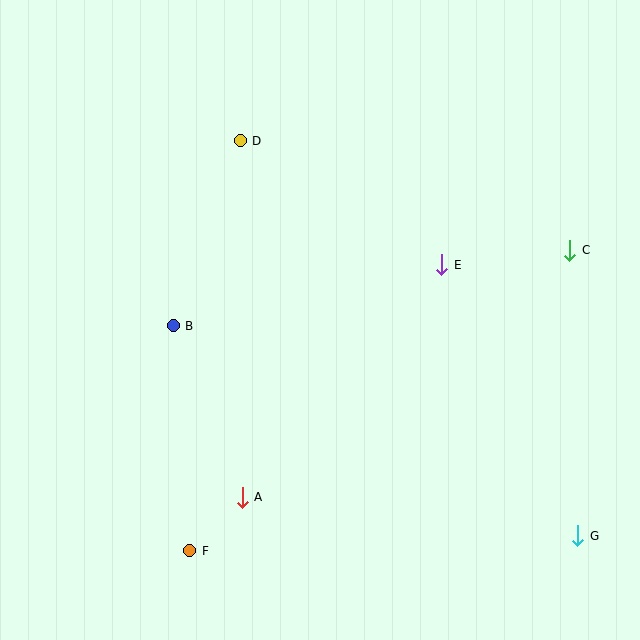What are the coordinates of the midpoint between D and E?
The midpoint between D and E is at (341, 203).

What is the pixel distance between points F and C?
The distance between F and C is 484 pixels.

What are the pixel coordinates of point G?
Point G is at (578, 536).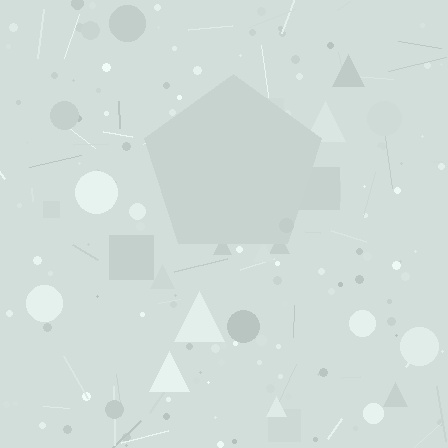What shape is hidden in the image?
A pentagon is hidden in the image.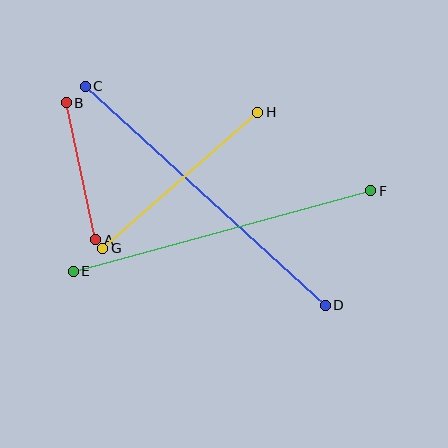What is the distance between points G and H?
The distance is approximately 206 pixels.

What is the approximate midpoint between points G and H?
The midpoint is at approximately (180, 180) pixels.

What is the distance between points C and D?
The distance is approximately 325 pixels.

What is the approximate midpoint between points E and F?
The midpoint is at approximately (222, 231) pixels.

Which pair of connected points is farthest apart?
Points C and D are farthest apart.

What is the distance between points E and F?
The distance is approximately 308 pixels.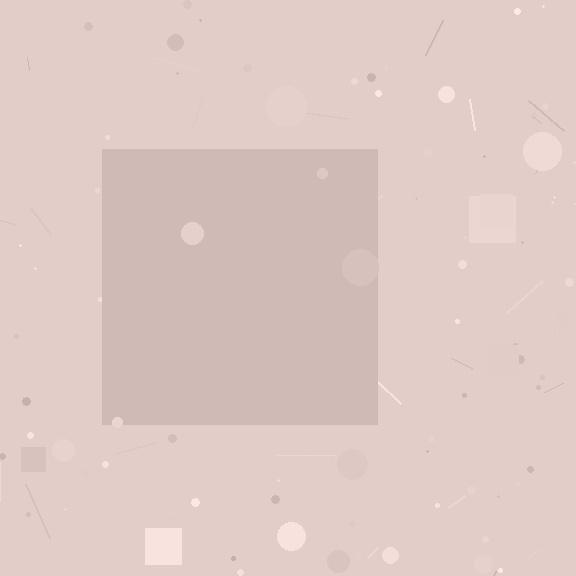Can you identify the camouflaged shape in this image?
The camouflaged shape is a square.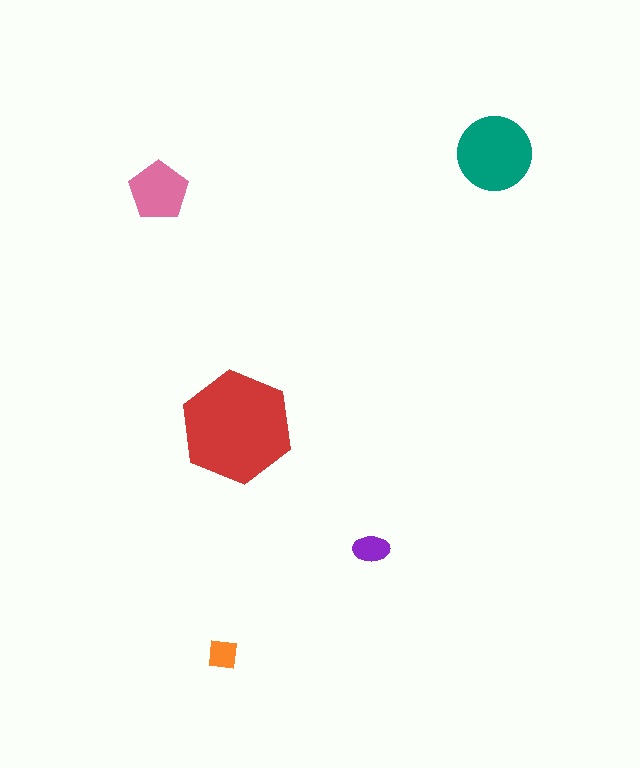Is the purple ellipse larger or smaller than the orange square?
Larger.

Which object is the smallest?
The orange square.